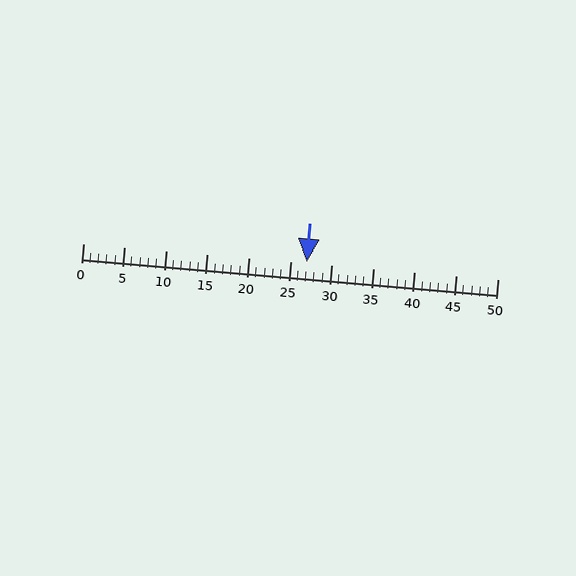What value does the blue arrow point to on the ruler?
The blue arrow points to approximately 27.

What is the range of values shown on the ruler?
The ruler shows values from 0 to 50.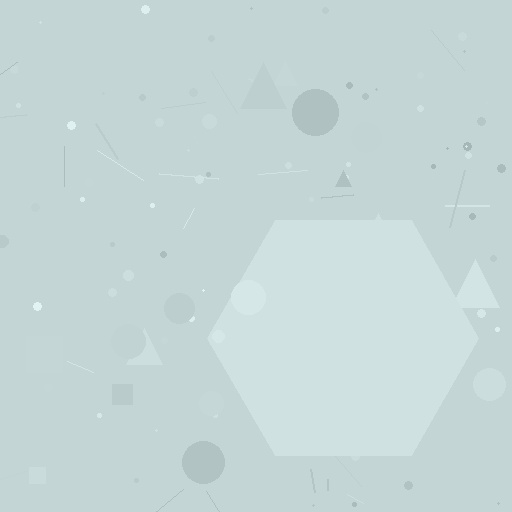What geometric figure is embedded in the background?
A hexagon is embedded in the background.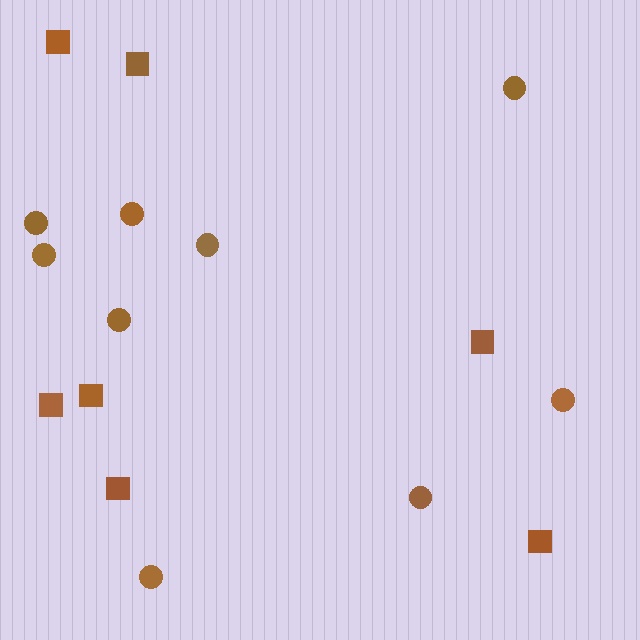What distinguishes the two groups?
There are 2 groups: one group of squares (7) and one group of circles (9).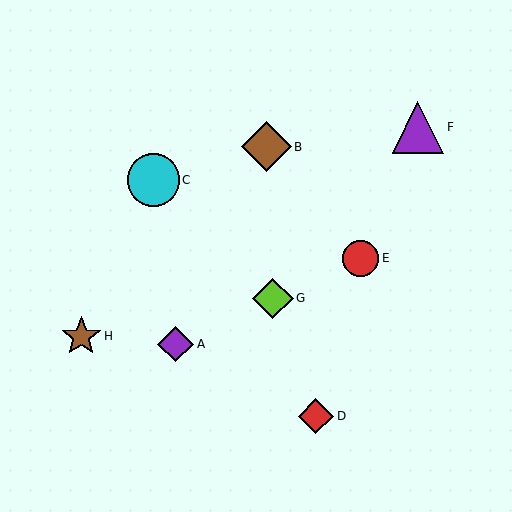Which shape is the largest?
The cyan circle (labeled C) is the largest.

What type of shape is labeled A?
Shape A is a purple diamond.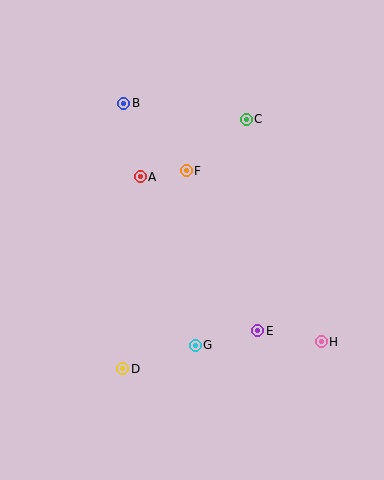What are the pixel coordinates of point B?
Point B is at (124, 103).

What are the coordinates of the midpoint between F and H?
The midpoint between F and H is at (254, 256).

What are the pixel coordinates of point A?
Point A is at (140, 177).